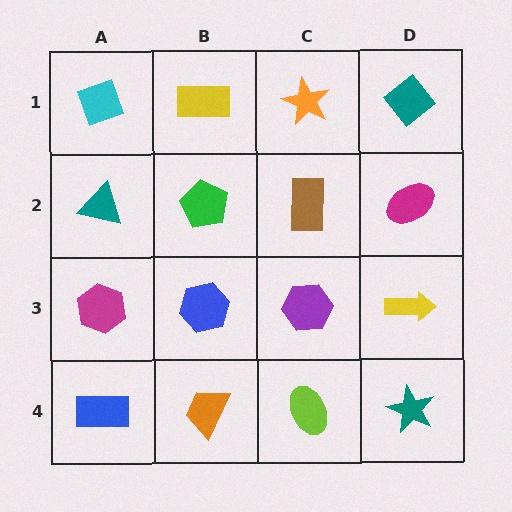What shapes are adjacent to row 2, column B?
A yellow rectangle (row 1, column B), a blue hexagon (row 3, column B), a teal triangle (row 2, column A), a brown rectangle (row 2, column C).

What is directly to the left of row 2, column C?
A green pentagon.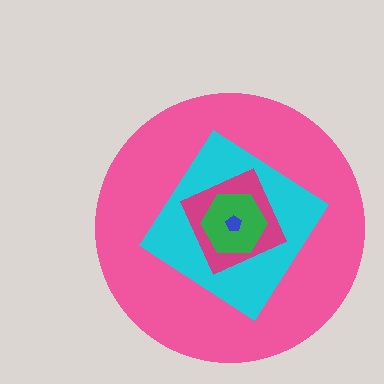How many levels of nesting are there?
5.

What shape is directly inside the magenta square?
The green hexagon.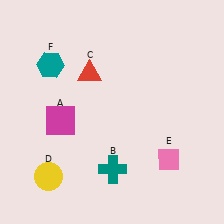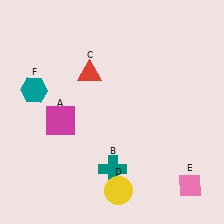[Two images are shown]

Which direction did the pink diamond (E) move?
The pink diamond (E) moved down.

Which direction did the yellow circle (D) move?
The yellow circle (D) moved right.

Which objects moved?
The objects that moved are: the yellow circle (D), the pink diamond (E), the teal hexagon (F).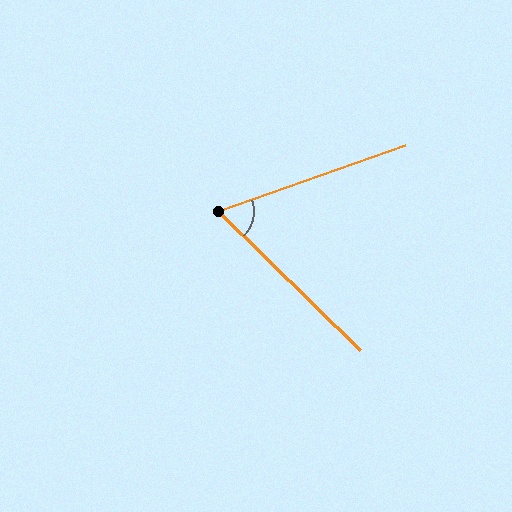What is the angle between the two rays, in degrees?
Approximately 64 degrees.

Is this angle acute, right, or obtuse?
It is acute.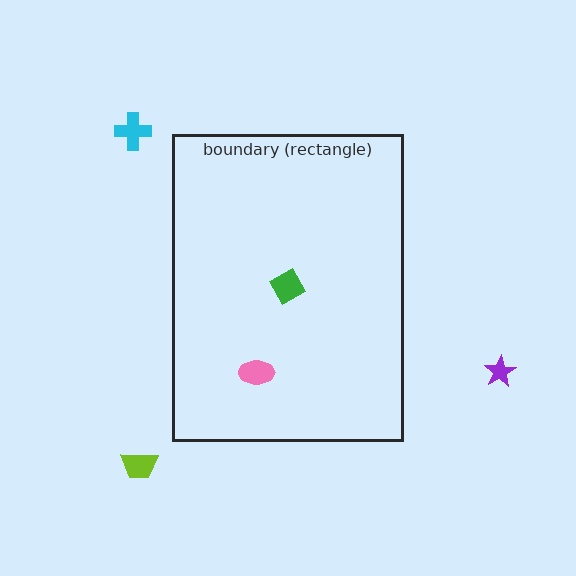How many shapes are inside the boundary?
2 inside, 3 outside.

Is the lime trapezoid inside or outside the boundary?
Outside.